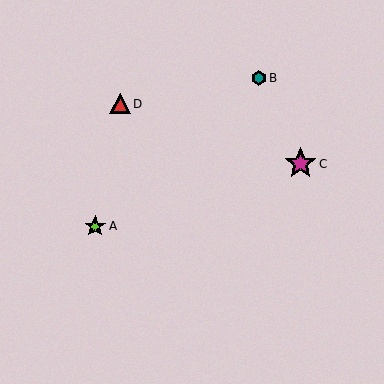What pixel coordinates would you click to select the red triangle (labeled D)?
Click at (120, 104) to select the red triangle D.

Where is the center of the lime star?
The center of the lime star is at (95, 226).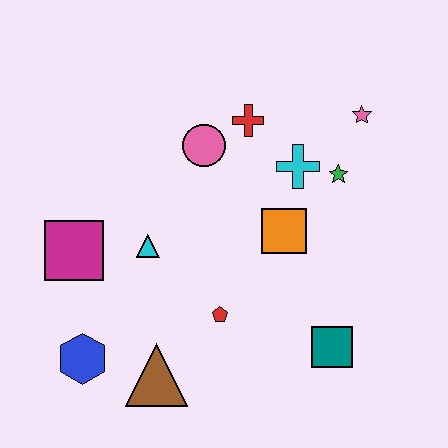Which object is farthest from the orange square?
The blue hexagon is farthest from the orange square.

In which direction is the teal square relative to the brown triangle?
The teal square is to the right of the brown triangle.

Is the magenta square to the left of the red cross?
Yes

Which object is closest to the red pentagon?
The brown triangle is closest to the red pentagon.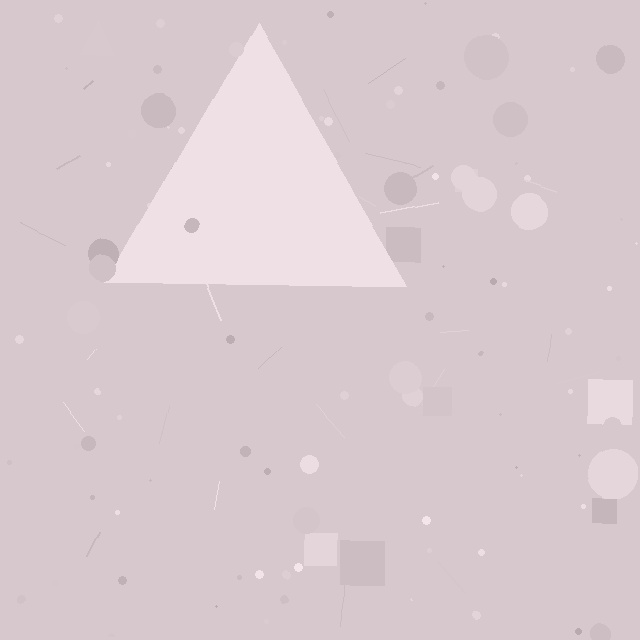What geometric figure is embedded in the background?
A triangle is embedded in the background.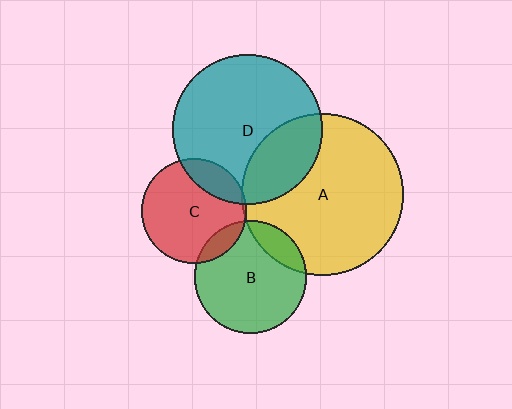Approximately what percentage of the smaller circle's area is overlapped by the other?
Approximately 25%.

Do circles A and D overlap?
Yes.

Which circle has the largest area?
Circle A (yellow).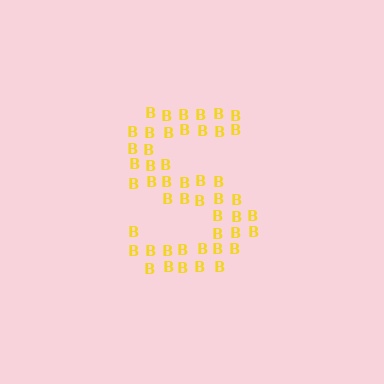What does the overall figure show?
The overall figure shows the letter S.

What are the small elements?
The small elements are letter B's.